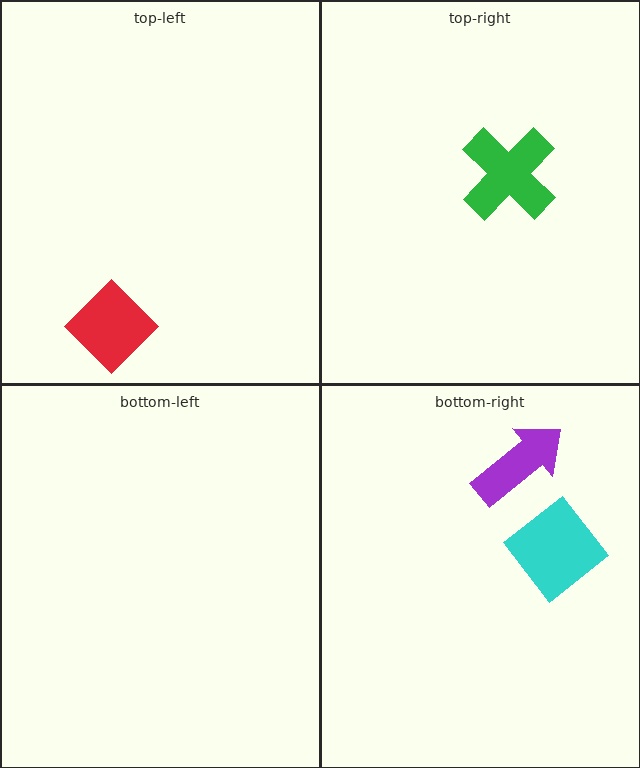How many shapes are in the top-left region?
1.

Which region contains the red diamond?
The top-left region.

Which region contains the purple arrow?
The bottom-right region.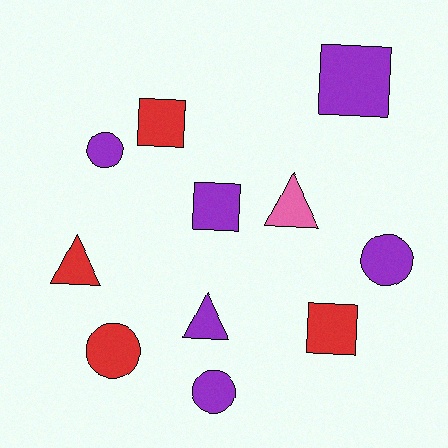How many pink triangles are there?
There is 1 pink triangle.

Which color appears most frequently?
Purple, with 6 objects.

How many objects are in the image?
There are 11 objects.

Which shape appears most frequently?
Square, with 4 objects.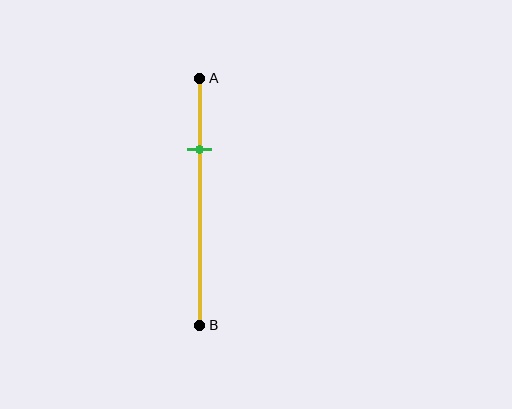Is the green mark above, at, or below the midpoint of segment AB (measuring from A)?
The green mark is above the midpoint of segment AB.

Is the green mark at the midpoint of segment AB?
No, the mark is at about 30% from A, not at the 50% midpoint.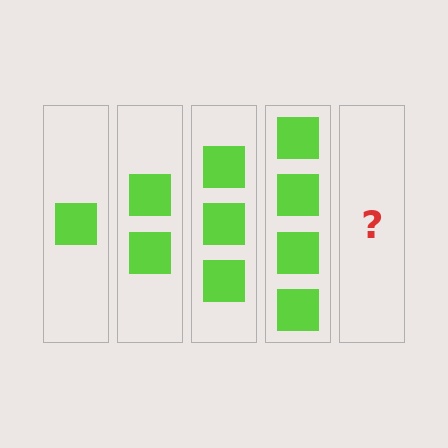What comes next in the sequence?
The next element should be 5 squares.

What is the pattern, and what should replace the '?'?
The pattern is that each step adds one more square. The '?' should be 5 squares.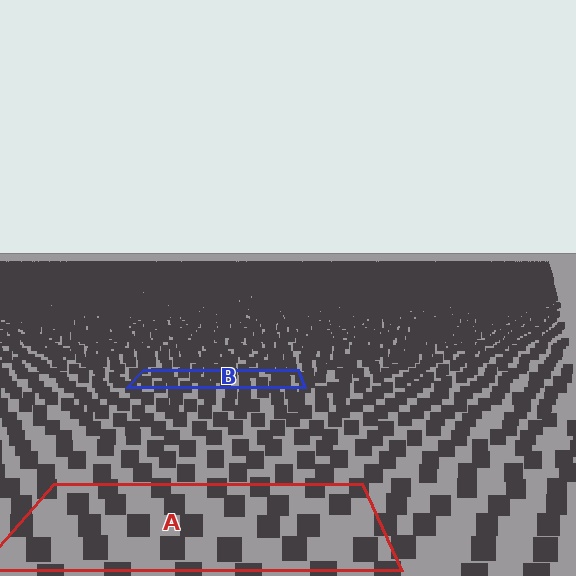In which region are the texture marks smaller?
The texture marks are smaller in region B, because it is farther away.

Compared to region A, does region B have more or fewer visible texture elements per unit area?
Region B has more texture elements per unit area — they are packed more densely because it is farther away.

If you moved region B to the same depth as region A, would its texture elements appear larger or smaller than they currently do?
They would appear larger. At a closer depth, the same texture elements are projected at a bigger on-screen size.